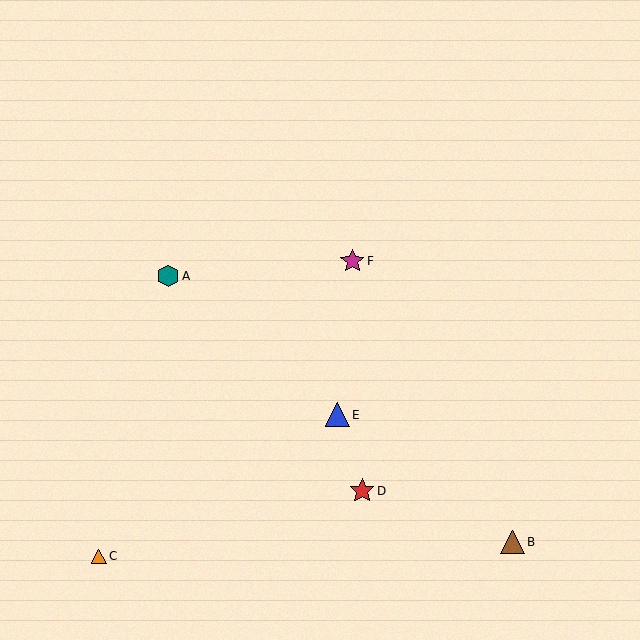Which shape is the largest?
The red star (labeled D) is the largest.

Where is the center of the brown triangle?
The center of the brown triangle is at (513, 542).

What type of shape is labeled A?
Shape A is a teal hexagon.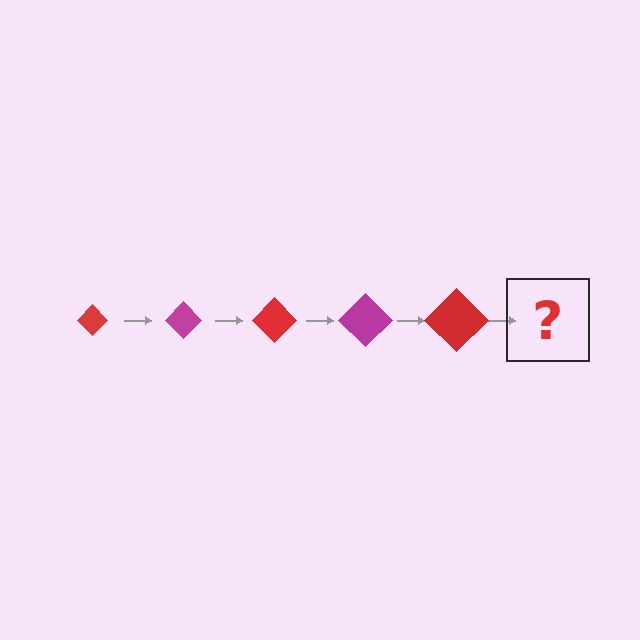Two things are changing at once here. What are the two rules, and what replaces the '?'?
The two rules are that the diamond grows larger each step and the color cycles through red and magenta. The '?' should be a magenta diamond, larger than the previous one.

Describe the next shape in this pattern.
It should be a magenta diamond, larger than the previous one.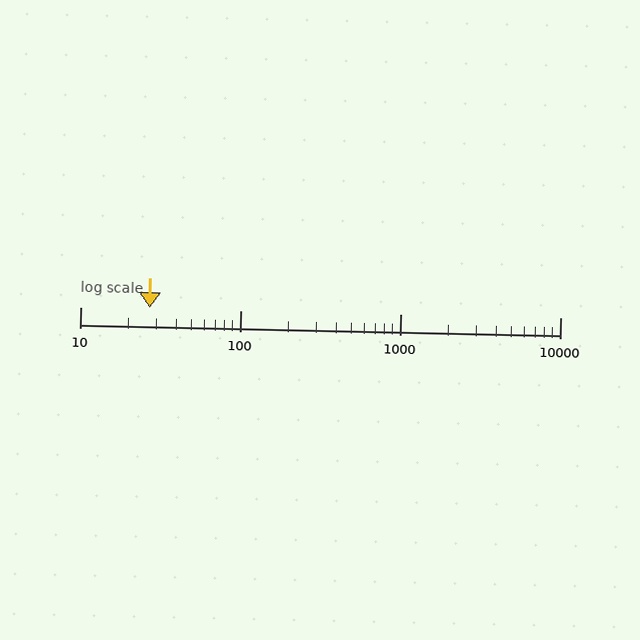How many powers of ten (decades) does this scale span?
The scale spans 3 decades, from 10 to 10000.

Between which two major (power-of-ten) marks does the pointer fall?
The pointer is between 10 and 100.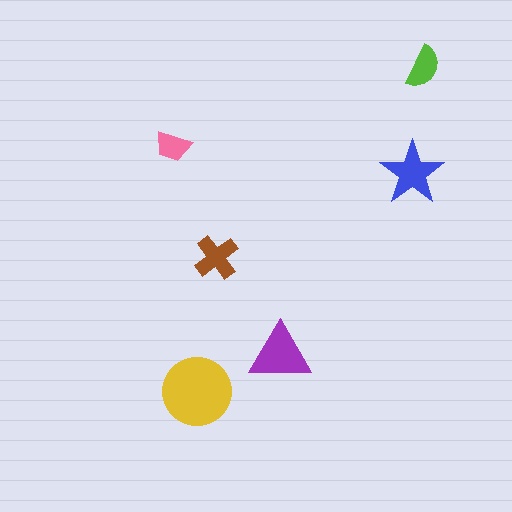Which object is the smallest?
The pink trapezoid.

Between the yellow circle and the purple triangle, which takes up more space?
The yellow circle.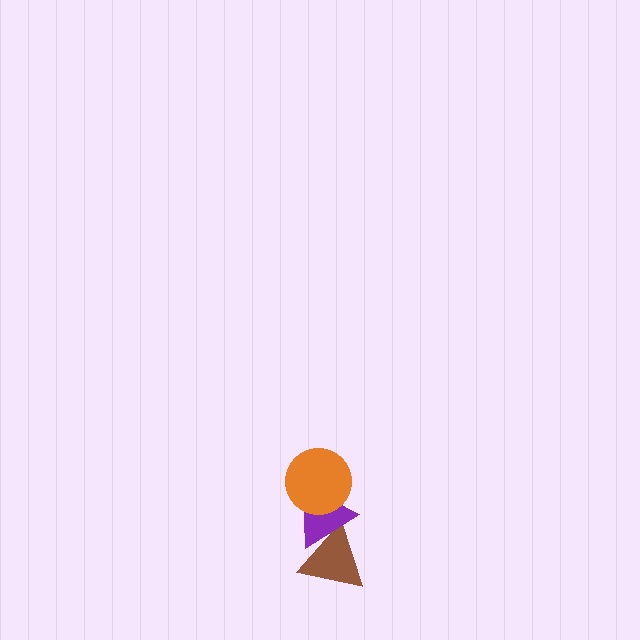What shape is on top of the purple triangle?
The orange circle is on top of the purple triangle.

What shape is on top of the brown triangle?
The purple triangle is on top of the brown triangle.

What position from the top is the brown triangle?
The brown triangle is 3rd from the top.